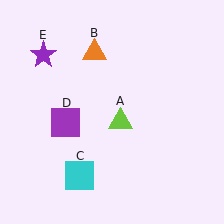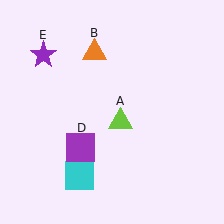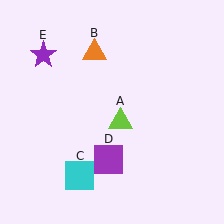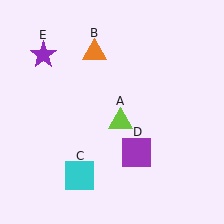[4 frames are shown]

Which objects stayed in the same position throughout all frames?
Lime triangle (object A) and orange triangle (object B) and cyan square (object C) and purple star (object E) remained stationary.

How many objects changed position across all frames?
1 object changed position: purple square (object D).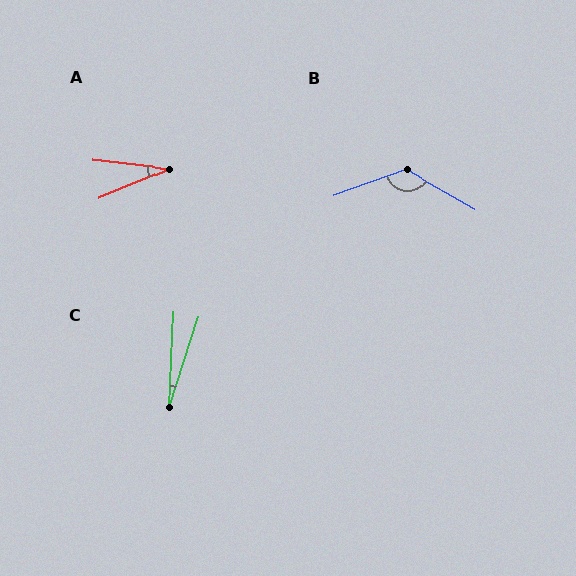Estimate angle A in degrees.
Approximately 29 degrees.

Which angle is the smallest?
C, at approximately 16 degrees.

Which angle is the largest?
B, at approximately 131 degrees.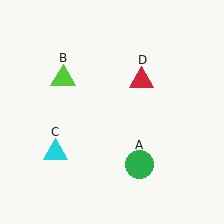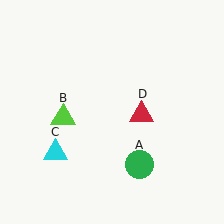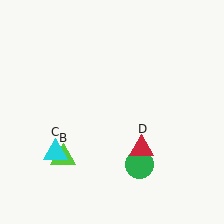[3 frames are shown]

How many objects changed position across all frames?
2 objects changed position: lime triangle (object B), red triangle (object D).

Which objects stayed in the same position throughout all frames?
Green circle (object A) and cyan triangle (object C) remained stationary.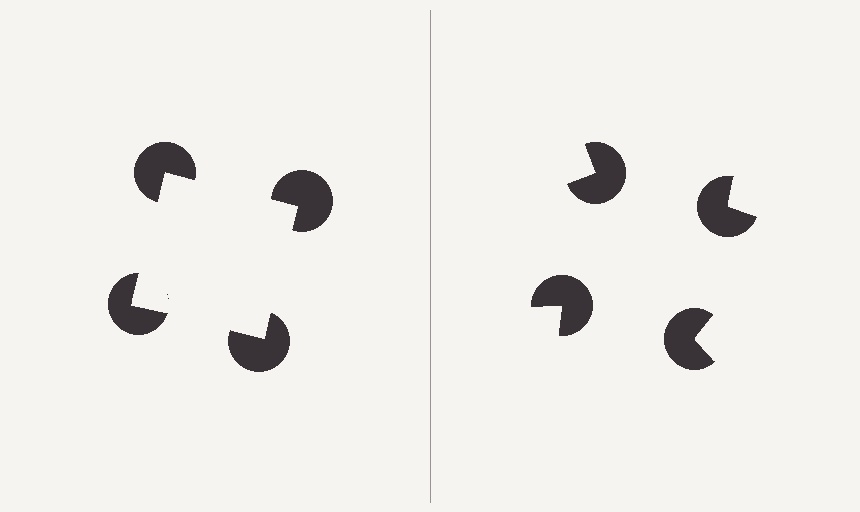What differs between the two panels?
The pac-man discs are positioned identically on both sides; only the wedge orientations differ. On the left they align to a square; on the right they are misaligned.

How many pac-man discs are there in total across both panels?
8 — 4 on each side.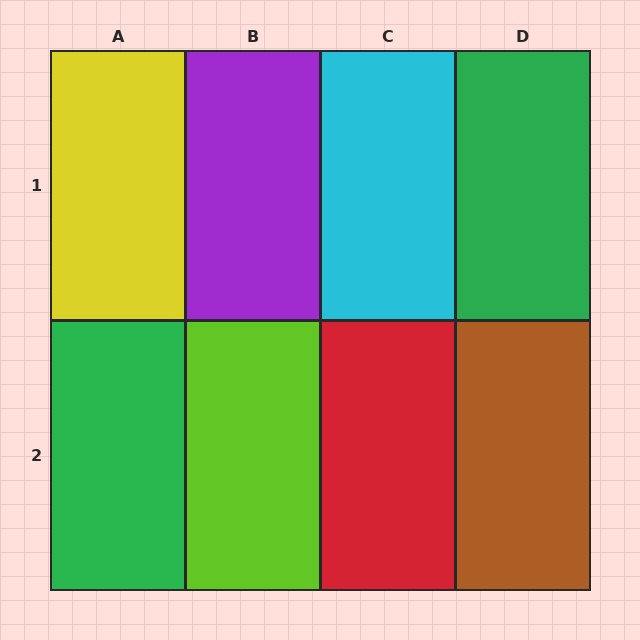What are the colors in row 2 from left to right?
Green, lime, red, brown.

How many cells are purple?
1 cell is purple.